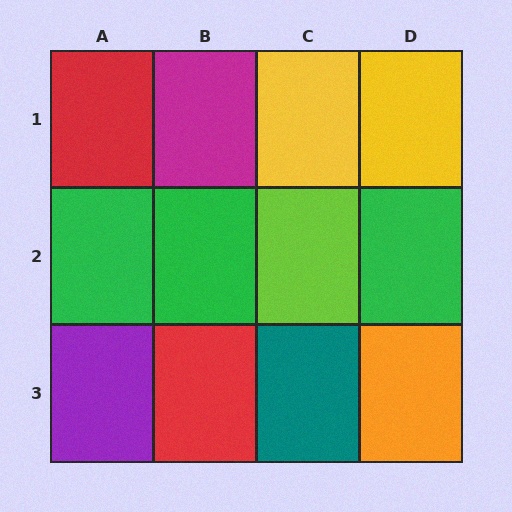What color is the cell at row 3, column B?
Red.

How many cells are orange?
1 cell is orange.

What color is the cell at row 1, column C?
Yellow.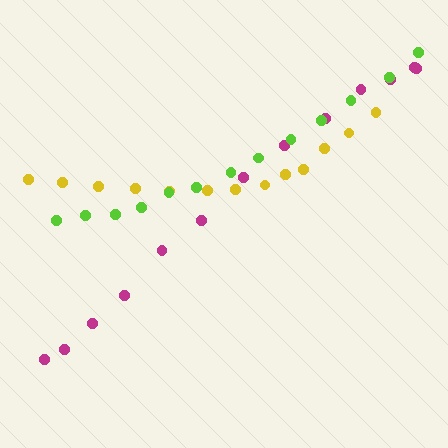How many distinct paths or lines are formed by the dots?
There are 3 distinct paths.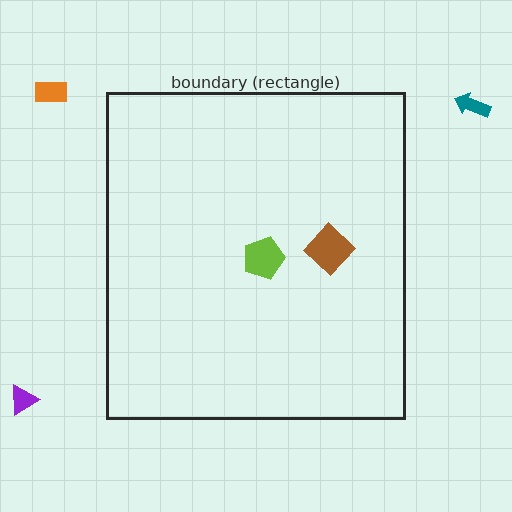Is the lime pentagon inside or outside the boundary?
Inside.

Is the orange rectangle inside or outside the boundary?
Outside.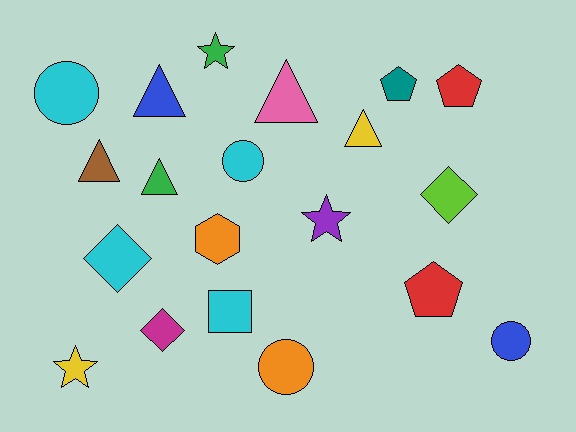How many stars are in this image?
There are 3 stars.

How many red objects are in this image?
There are 2 red objects.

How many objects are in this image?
There are 20 objects.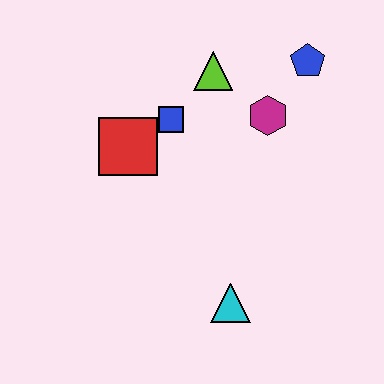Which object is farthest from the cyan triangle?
The blue pentagon is farthest from the cyan triangle.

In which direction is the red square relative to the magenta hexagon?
The red square is to the left of the magenta hexagon.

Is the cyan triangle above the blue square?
No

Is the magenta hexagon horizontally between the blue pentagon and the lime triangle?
Yes